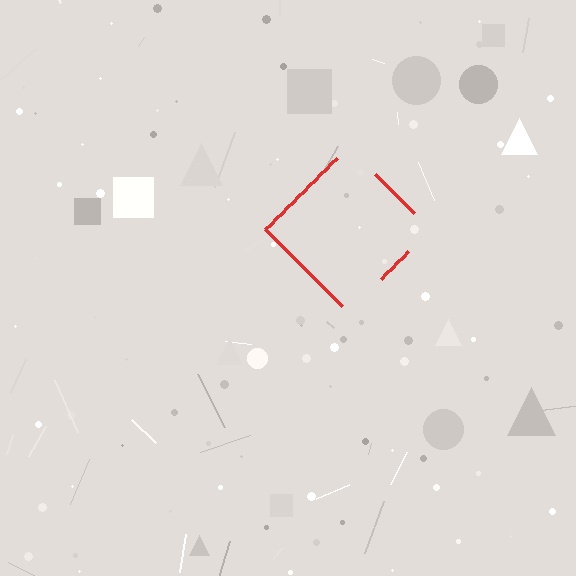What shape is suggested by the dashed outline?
The dashed outline suggests a diamond.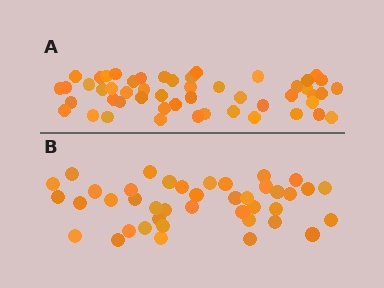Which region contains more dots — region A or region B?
Region A (the top region) has more dots.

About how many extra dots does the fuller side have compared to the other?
Region A has roughly 10 or so more dots than region B.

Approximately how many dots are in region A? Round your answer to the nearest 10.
About 50 dots. (The exact count is 51, which rounds to 50.)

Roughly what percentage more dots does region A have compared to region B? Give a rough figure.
About 25% more.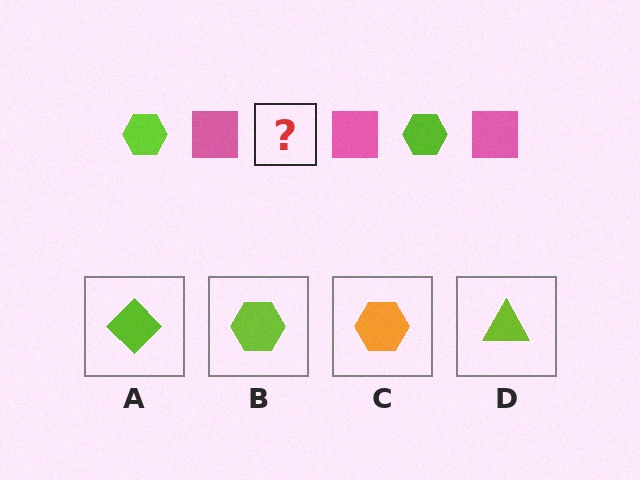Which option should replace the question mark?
Option B.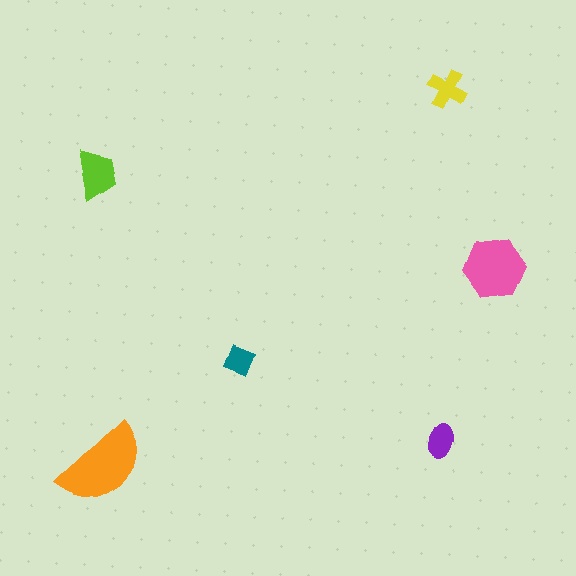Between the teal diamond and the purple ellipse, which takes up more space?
The purple ellipse.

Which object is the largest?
The orange semicircle.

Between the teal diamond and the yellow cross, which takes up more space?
The yellow cross.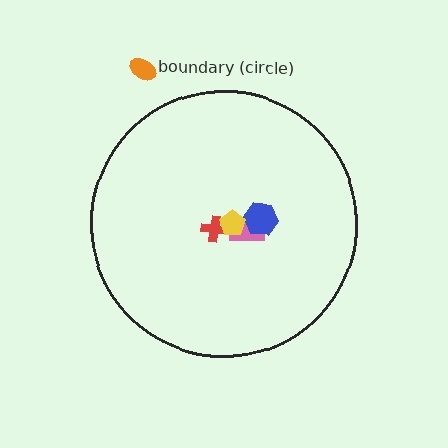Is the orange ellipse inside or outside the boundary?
Outside.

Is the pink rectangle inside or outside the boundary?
Inside.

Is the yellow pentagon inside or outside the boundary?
Inside.